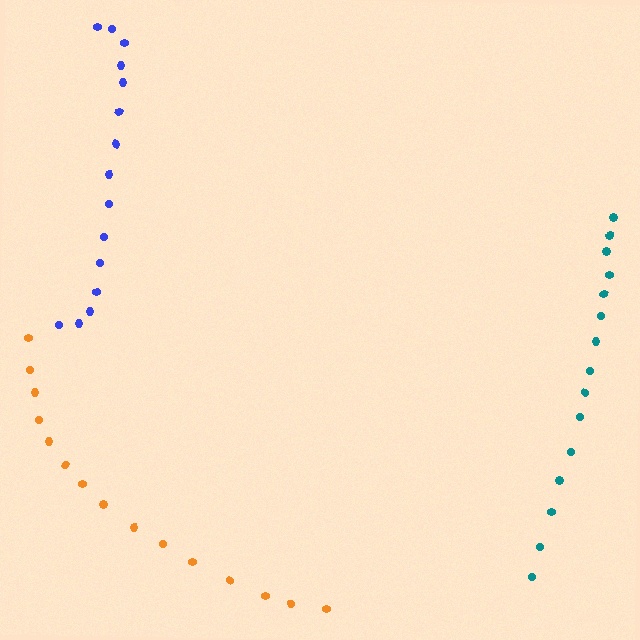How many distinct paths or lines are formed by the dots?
There are 3 distinct paths.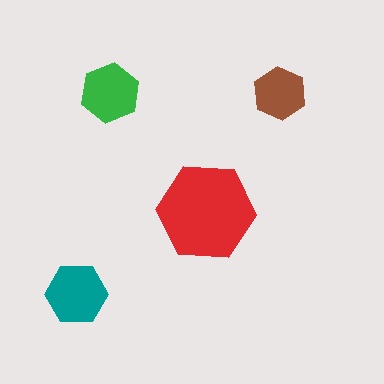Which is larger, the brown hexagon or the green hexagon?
The green one.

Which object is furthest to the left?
The teal hexagon is leftmost.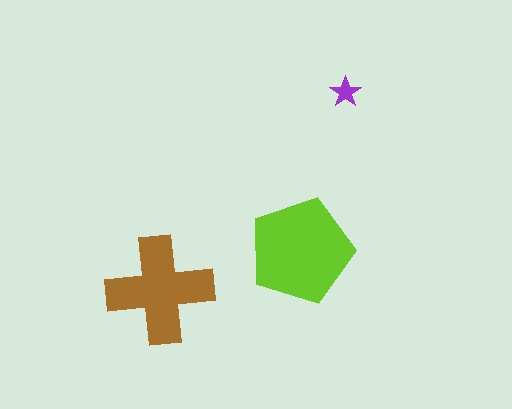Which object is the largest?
The lime pentagon.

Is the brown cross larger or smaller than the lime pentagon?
Smaller.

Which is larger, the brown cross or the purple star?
The brown cross.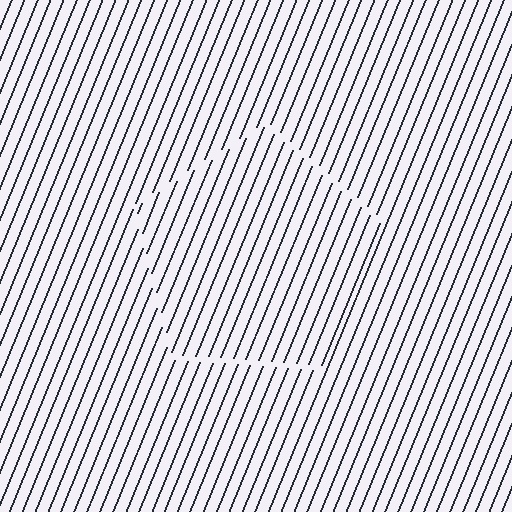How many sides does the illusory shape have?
5 sides — the line-ends trace a pentagon.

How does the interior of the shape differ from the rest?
The interior of the shape contains the same grating, shifted by half a period — the contour is defined by the phase discontinuity where line-ends from the inner and outer gratings abut.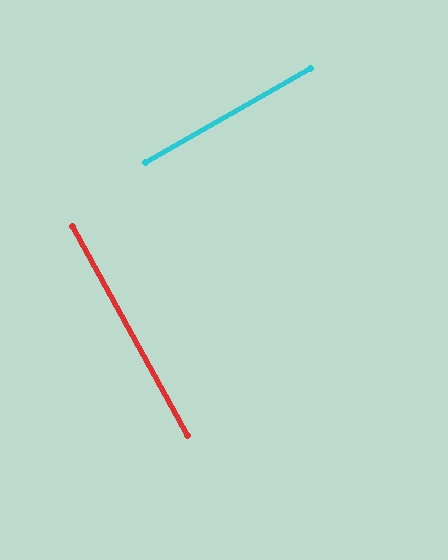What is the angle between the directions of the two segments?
Approximately 89 degrees.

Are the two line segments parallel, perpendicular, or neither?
Perpendicular — they meet at approximately 89°.